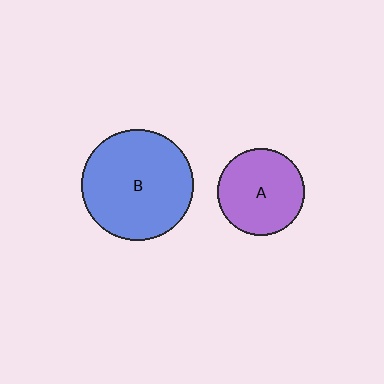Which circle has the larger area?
Circle B (blue).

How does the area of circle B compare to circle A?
Approximately 1.7 times.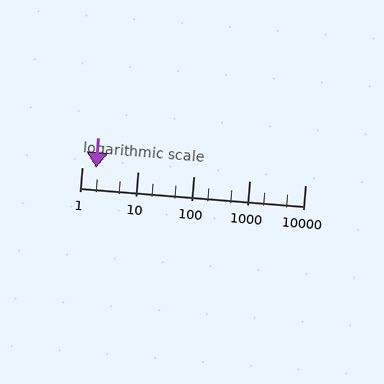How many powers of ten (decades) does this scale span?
The scale spans 4 decades, from 1 to 10000.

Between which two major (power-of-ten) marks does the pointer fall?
The pointer is between 1 and 10.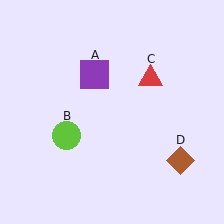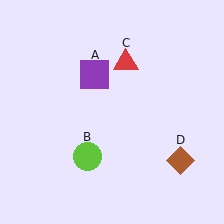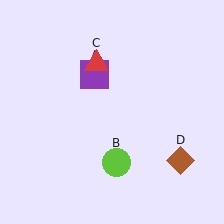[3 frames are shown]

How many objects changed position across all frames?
2 objects changed position: lime circle (object B), red triangle (object C).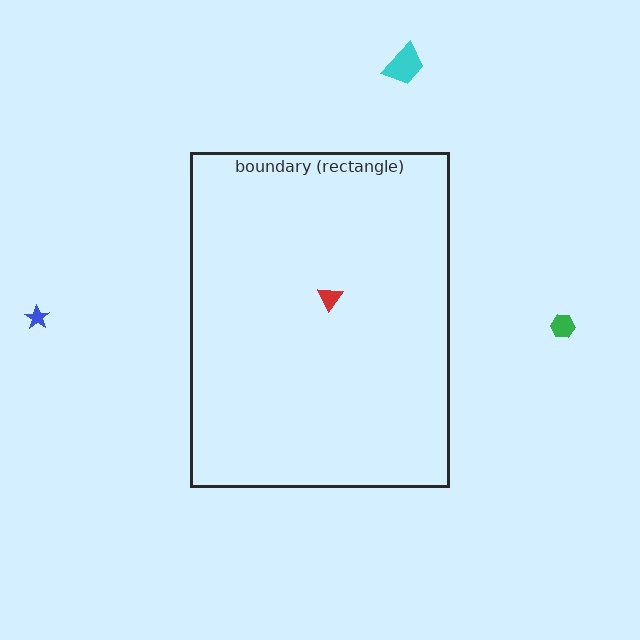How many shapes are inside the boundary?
1 inside, 3 outside.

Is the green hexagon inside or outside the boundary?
Outside.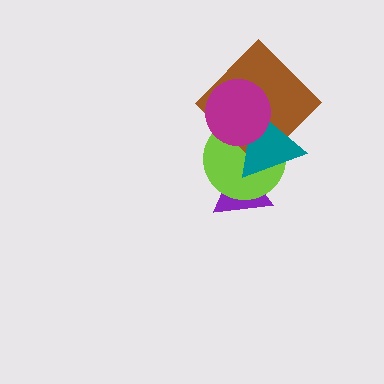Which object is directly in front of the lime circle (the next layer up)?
The brown diamond is directly in front of the lime circle.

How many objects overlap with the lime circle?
4 objects overlap with the lime circle.